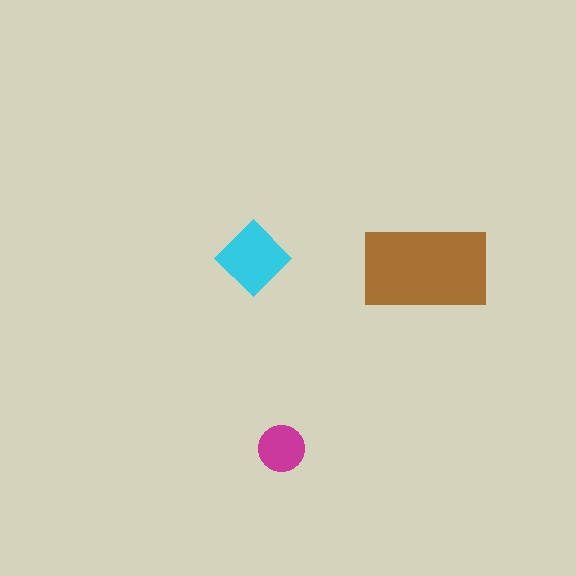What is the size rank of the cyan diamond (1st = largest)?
2nd.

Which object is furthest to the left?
The cyan diamond is leftmost.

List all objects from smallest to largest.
The magenta circle, the cyan diamond, the brown rectangle.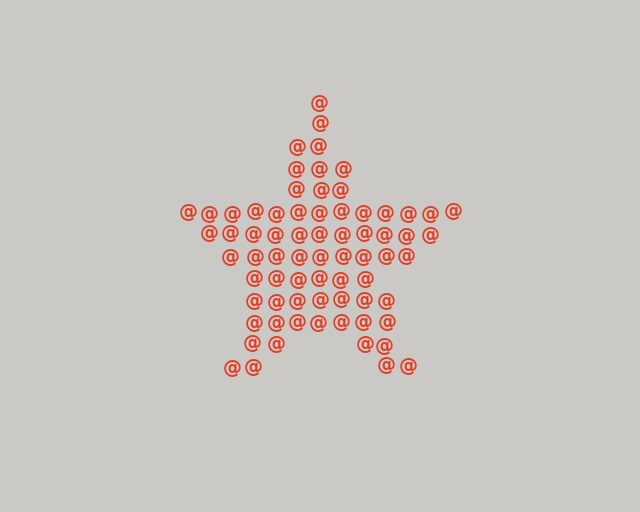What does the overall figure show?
The overall figure shows a star.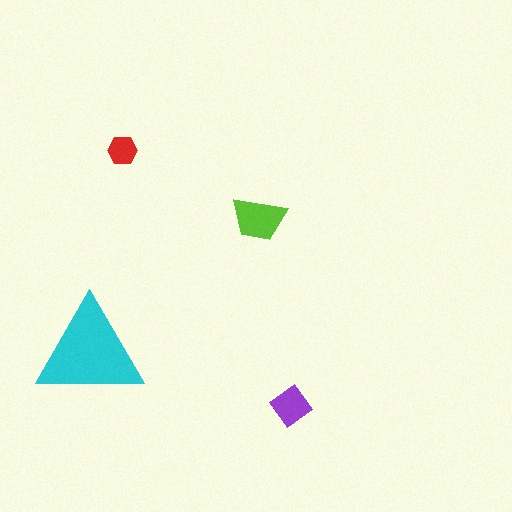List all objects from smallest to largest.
The red hexagon, the purple diamond, the lime trapezoid, the cyan triangle.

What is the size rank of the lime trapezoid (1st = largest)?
2nd.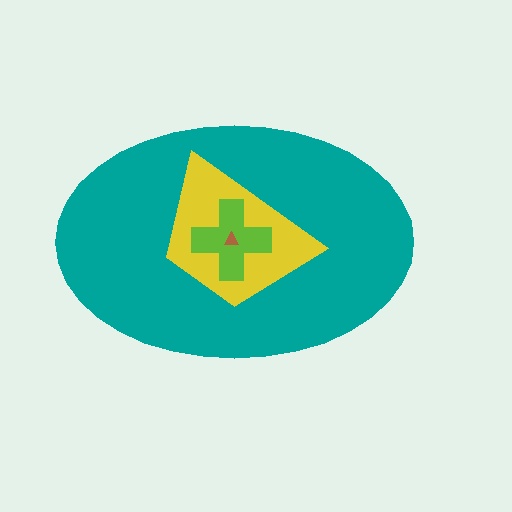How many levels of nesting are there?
4.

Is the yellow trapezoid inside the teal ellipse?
Yes.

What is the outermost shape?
The teal ellipse.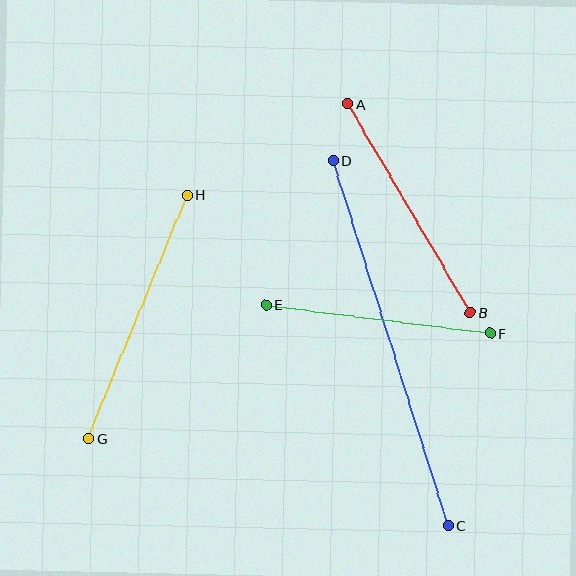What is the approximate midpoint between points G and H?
The midpoint is at approximately (138, 317) pixels.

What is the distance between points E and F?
The distance is approximately 226 pixels.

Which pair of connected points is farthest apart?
Points C and D are farthest apart.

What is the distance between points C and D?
The distance is approximately 383 pixels.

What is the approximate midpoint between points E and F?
The midpoint is at approximately (378, 319) pixels.